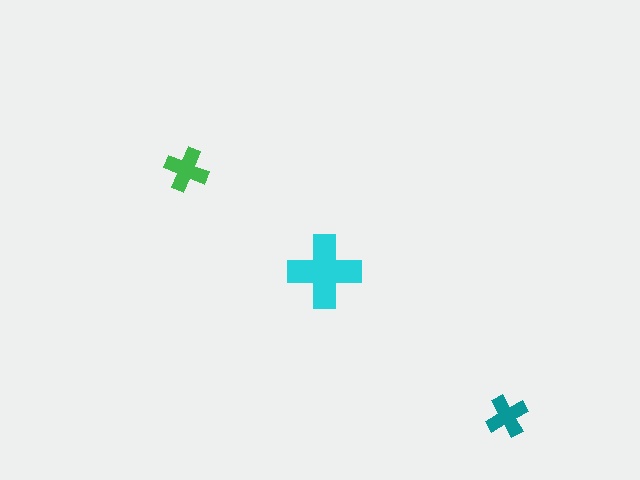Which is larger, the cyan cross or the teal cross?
The cyan one.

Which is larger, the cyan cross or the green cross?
The cyan one.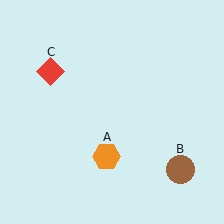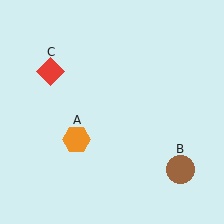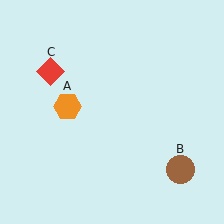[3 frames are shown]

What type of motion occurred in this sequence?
The orange hexagon (object A) rotated clockwise around the center of the scene.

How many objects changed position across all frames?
1 object changed position: orange hexagon (object A).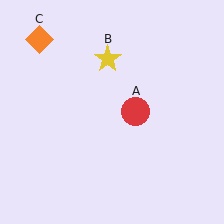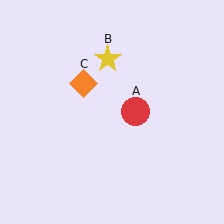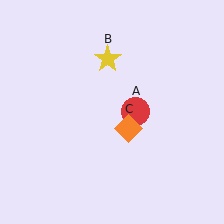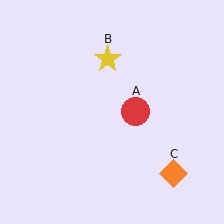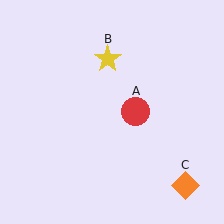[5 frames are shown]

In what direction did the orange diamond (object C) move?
The orange diamond (object C) moved down and to the right.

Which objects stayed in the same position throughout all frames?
Red circle (object A) and yellow star (object B) remained stationary.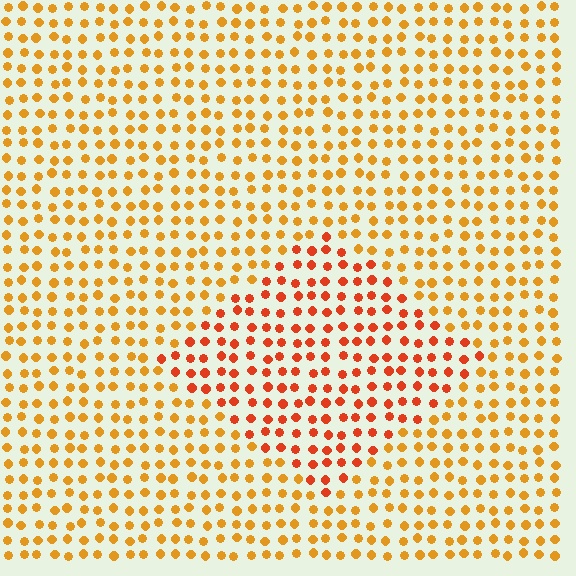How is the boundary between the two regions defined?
The boundary is defined purely by a slight shift in hue (about 28 degrees). Spacing, size, and orientation are identical on both sides.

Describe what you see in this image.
The image is filled with small orange elements in a uniform arrangement. A diamond-shaped region is visible where the elements are tinted to a slightly different hue, forming a subtle color boundary.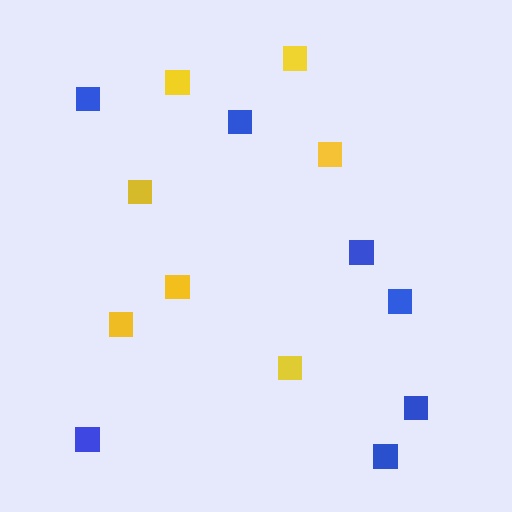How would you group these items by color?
There are 2 groups: one group of blue squares (7) and one group of yellow squares (7).